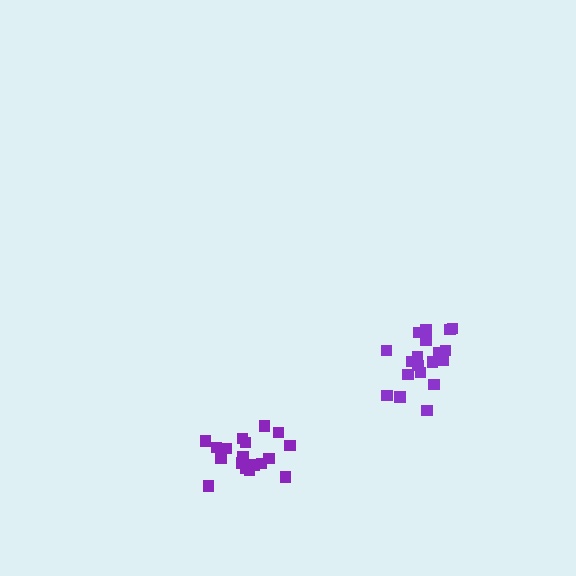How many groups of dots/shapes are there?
There are 2 groups.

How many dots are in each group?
Group 1: 19 dots, Group 2: 19 dots (38 total).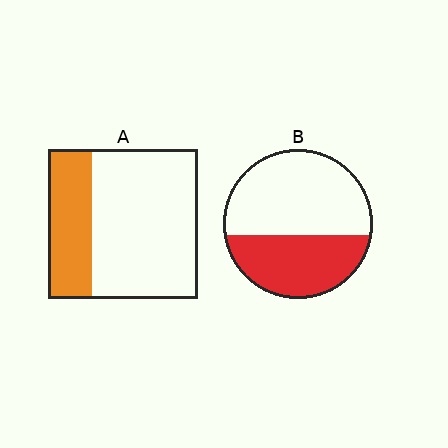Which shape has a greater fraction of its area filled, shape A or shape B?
Shape B.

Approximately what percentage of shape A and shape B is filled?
A is approximately 30% and B is approximately 40%.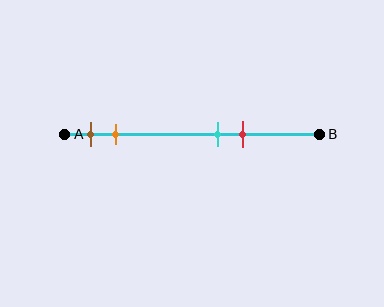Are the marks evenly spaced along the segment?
No, the marks are not evenly spaced.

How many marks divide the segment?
There are 4 marks dividing the segment.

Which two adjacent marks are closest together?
The cyan and red marks are the closest adjacent pair.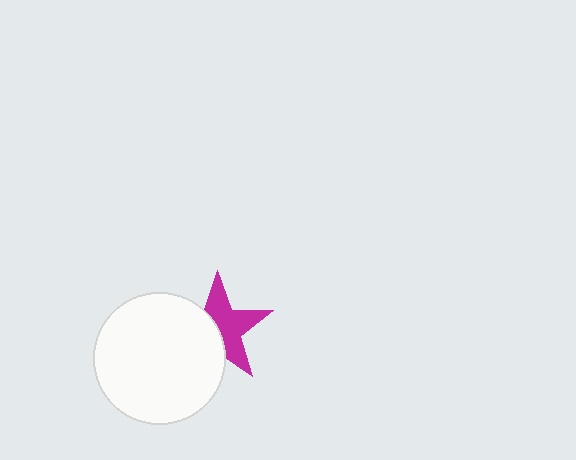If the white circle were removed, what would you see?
You would see the complete magenta star.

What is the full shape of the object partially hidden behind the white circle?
The partially hidden object is a magenta star.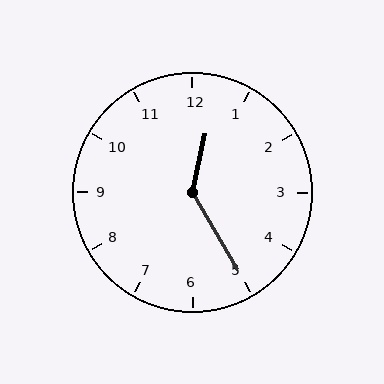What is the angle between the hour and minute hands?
Approximately 138 degrees.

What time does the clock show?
12:25.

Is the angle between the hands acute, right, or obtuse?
It is obtuse.